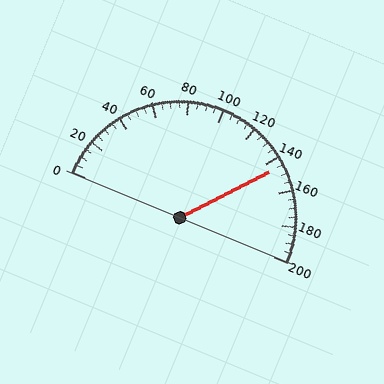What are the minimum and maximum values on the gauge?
The gauge ranges from 0 to 200.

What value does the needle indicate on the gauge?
The needle indicates approximately 145.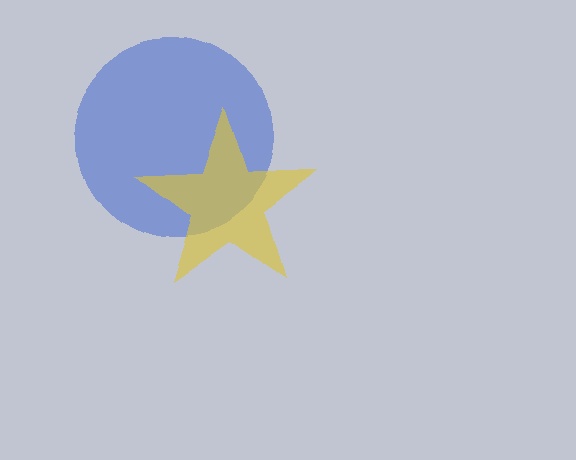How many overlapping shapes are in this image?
There are 2 overlapping shapes in the image.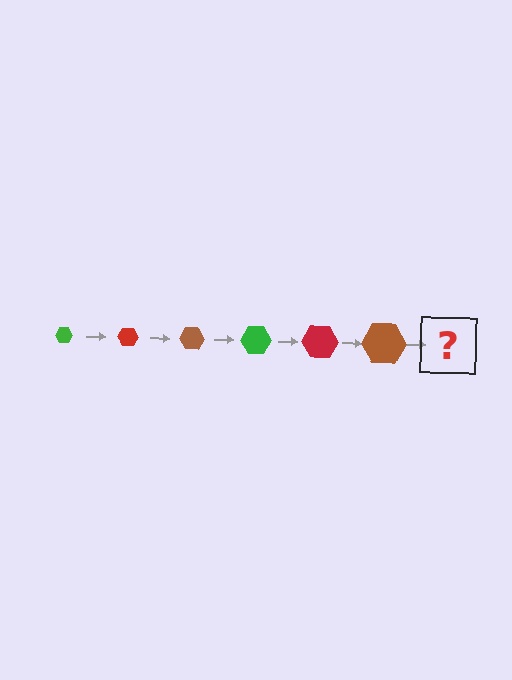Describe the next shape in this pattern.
It should be a green hexagon, larger than the previous one.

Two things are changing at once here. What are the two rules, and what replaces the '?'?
The two rules are that the hexagon grows larger each step and the color cycles through green, red, and brown. The '?' should be a green hexagon, larger than the previous one.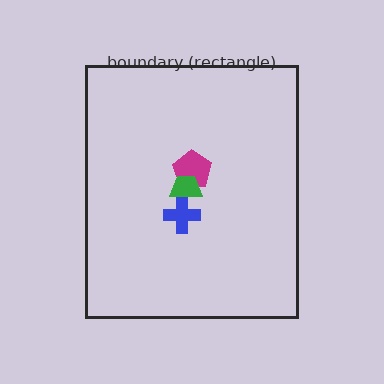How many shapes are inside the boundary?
3 inside, 0 outside.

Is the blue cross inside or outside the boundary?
Inside.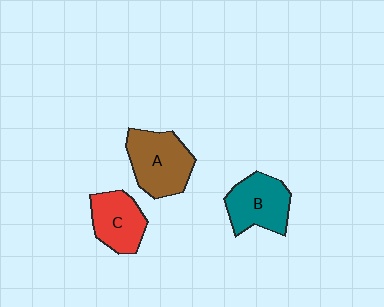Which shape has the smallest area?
Shape C (red).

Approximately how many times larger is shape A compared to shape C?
Approximately 1.3 times.